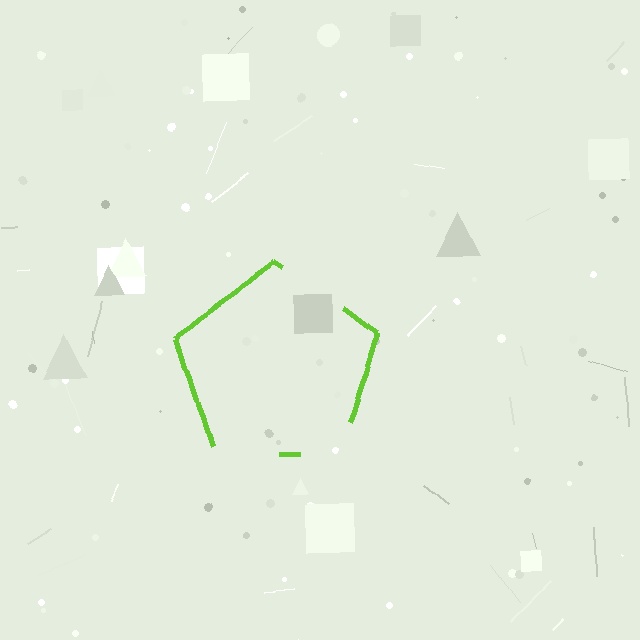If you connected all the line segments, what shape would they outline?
They would outline a pentagon.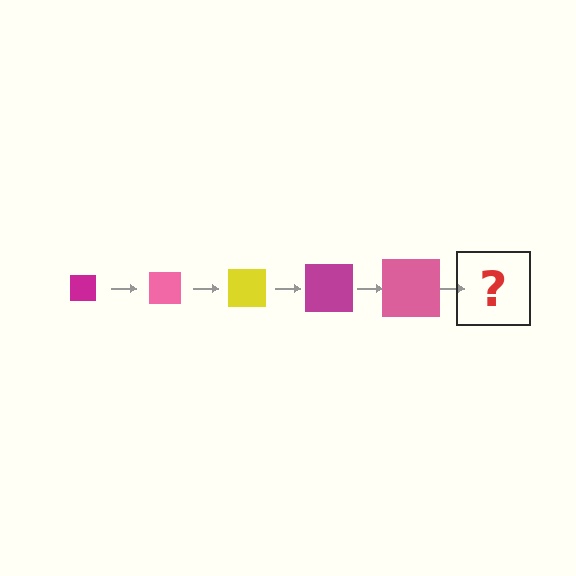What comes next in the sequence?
The next element should be a yellow square, larger than the previous one.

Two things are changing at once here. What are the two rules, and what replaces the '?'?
The two rules are that the square grows larger each step and the color cycles through magenta, pink, and yellow. The '?' should be a yellow square, larger than the previous one.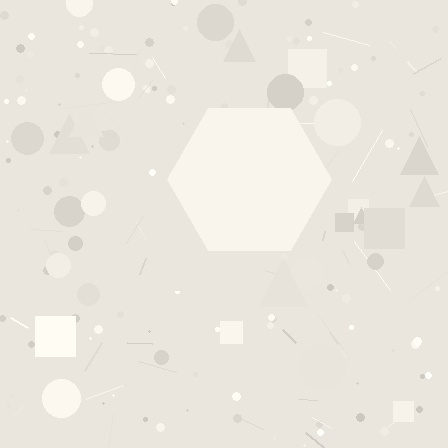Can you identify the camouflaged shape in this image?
The camouflaged shape is a hexagon.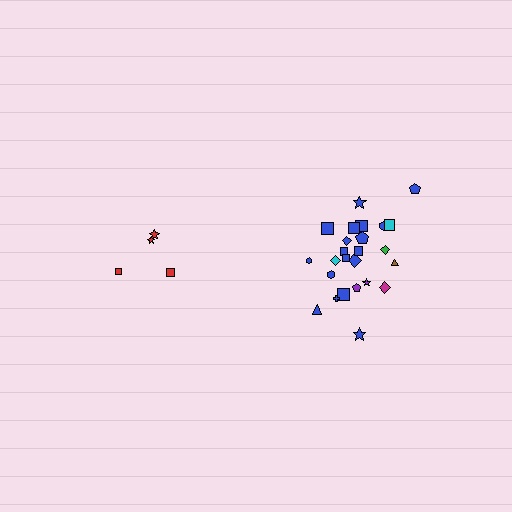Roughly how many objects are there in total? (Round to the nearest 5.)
Roughly 30 objects in total.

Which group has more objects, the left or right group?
The right group.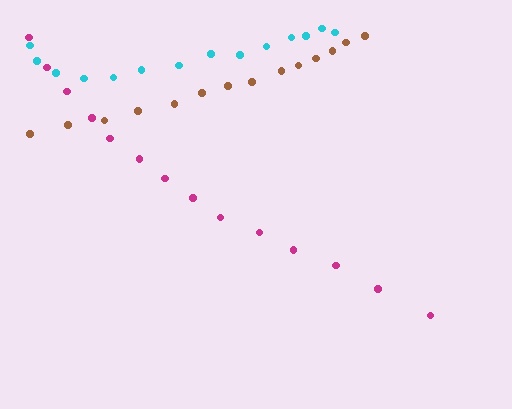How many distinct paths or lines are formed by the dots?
There are 3 distinct paths.